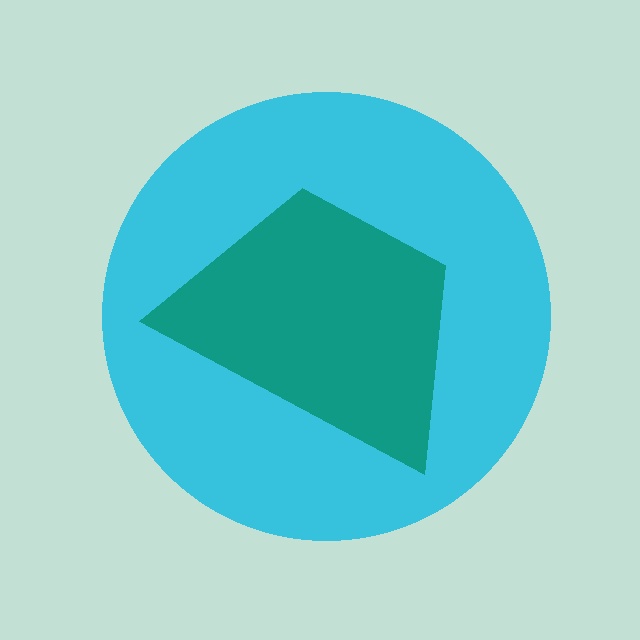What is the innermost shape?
The teal trapezoid.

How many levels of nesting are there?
2.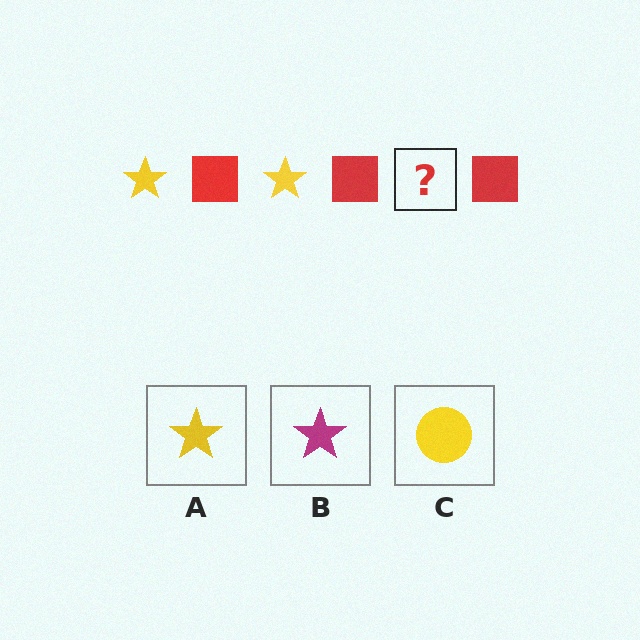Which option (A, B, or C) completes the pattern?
A.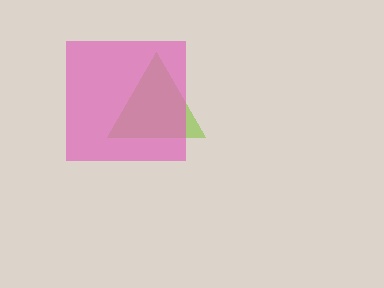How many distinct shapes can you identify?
There are 2 distinct shapes: a lime triangle, a pink square.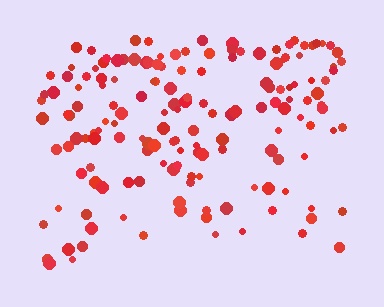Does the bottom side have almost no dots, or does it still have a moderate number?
Still a moderate number, just noticeably fewer than the top.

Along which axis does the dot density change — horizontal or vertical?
Vertical.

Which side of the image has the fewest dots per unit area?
The bottom.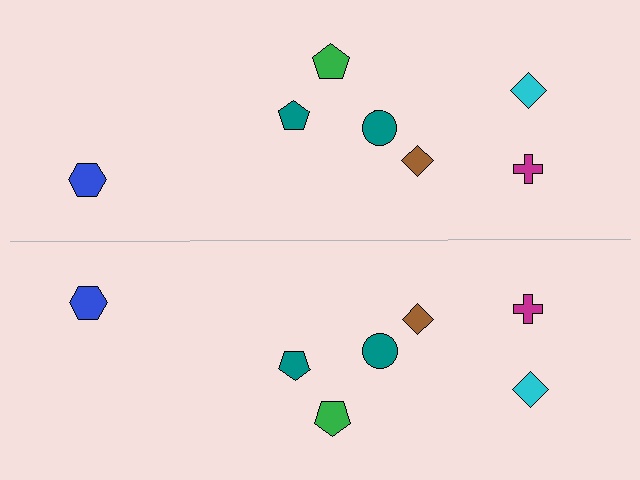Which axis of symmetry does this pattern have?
The pattern has a horizontal axis of symmetry running through the center of the image.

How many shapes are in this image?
There are 14 shapes in this image.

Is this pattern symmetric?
Yes, this pattern has bilateral (reflection) symmetry.